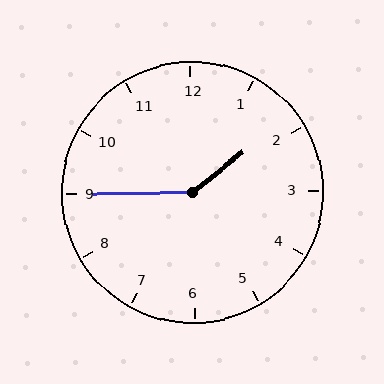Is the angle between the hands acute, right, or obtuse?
It is obtuse.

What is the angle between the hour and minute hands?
Approximately 142 degrees.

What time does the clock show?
1:45.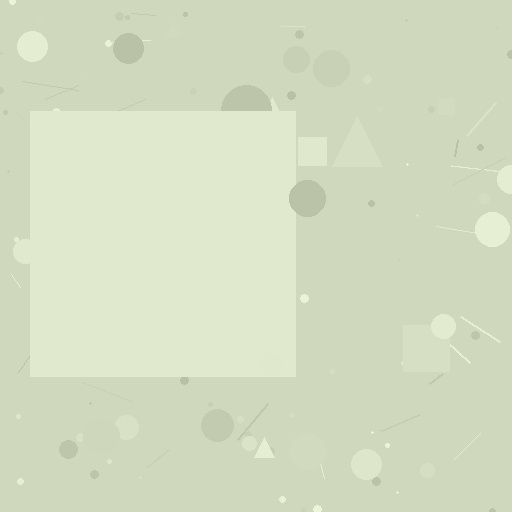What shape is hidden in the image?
A square is hidden in the image.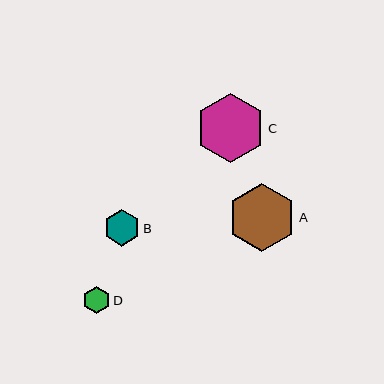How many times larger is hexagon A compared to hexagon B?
Hexagon A is approximately 1.9 times the size of hexagon B.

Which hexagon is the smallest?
Hexagon D is the smallest with a size of approximately 27 pixels.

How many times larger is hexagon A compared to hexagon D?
Hexagon A is approximately 2.5 times the size of hexagon D.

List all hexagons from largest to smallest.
From largest to smallest: C, A, B, D.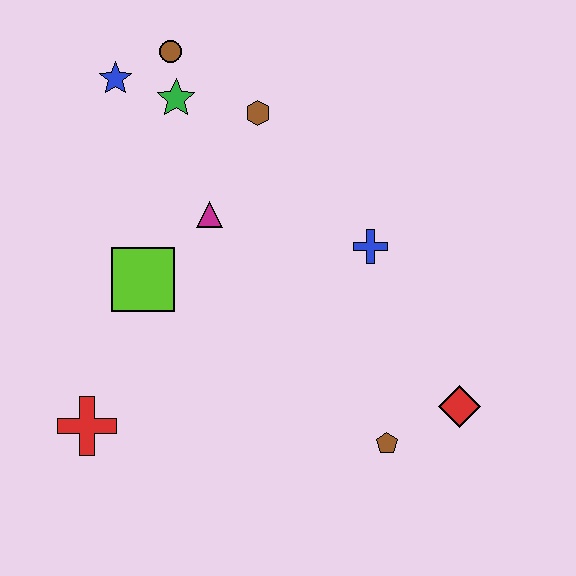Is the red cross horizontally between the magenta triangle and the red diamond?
No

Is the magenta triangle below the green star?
Yes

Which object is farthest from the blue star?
The red diamond is farthest from the blue star.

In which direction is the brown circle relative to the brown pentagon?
The brown circle is above the brown pentagon.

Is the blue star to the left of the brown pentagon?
Yes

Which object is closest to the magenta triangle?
The lime square is closest to the magenta triangle.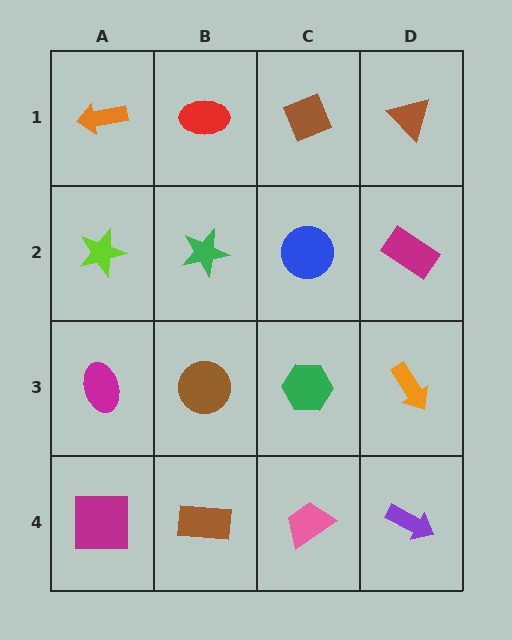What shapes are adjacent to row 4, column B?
A brown circle (row 3, column B), a magenta square (row 4, column A), a pink trapezoid (row 4, column C).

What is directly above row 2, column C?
A brown diamond.